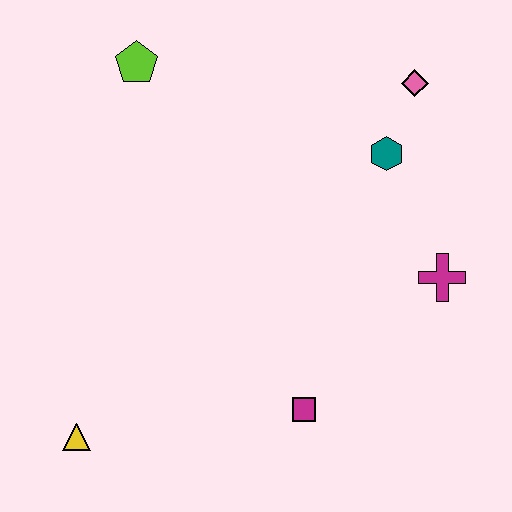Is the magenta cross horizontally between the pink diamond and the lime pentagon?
No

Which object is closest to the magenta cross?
The teal hexagon is closest to the magenta cross.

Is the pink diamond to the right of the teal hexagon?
Yes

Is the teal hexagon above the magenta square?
Yes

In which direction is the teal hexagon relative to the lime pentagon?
The teal hexagon is to the right of the lime pentagon.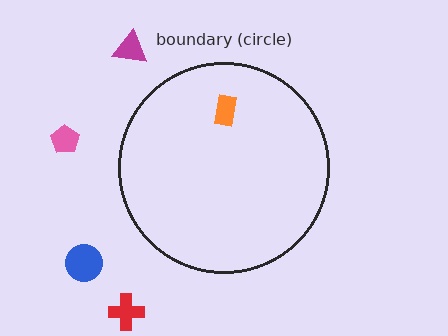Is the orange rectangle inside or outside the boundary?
Inside.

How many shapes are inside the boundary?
1 inside, 4 outside.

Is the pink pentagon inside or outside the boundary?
Outside.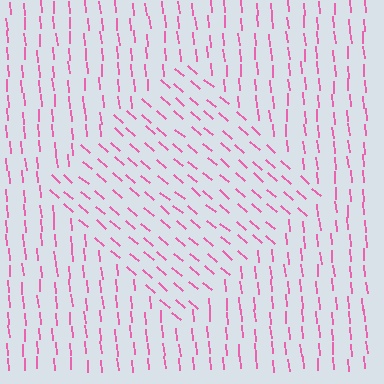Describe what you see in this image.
The image is filled with small pink line segments. A diamond region in the image has lines oriented differently from the surrounding lines, creating a visible texture boundary.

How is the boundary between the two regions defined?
The boundary is defined purely by a change in line orientation (approximately 45 degrees difference). All lines are the same color and thickness.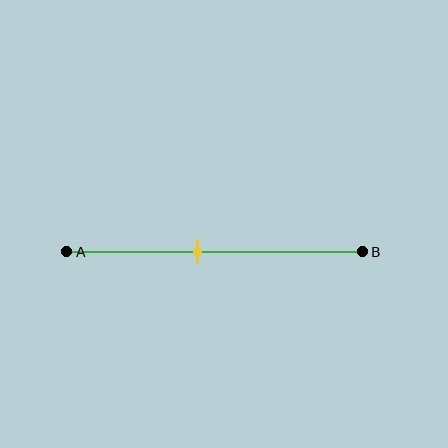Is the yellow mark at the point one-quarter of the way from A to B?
No, the mark is at about 45% from A, not at the 25% one-quarter point.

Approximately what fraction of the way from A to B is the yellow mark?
The yellow mark is approximately 45% of the way from A to B.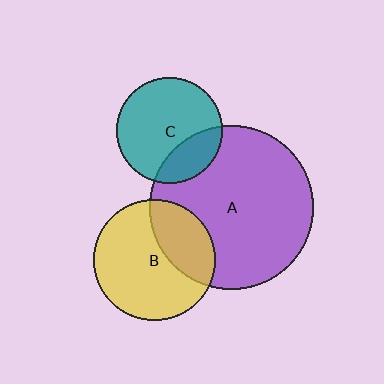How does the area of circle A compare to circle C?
Approximately 2.4 times.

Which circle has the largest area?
Circle A (purple).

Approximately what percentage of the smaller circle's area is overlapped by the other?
Approximately 25%.